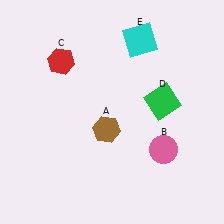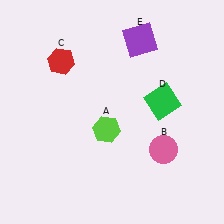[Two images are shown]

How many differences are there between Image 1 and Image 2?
There are 2 differences between the two images.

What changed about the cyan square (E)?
In Image 1, E is cyan. In Image 2, it changed to purple.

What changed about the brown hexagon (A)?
In Image 1, A is brown. In Image 2, it changed to lime.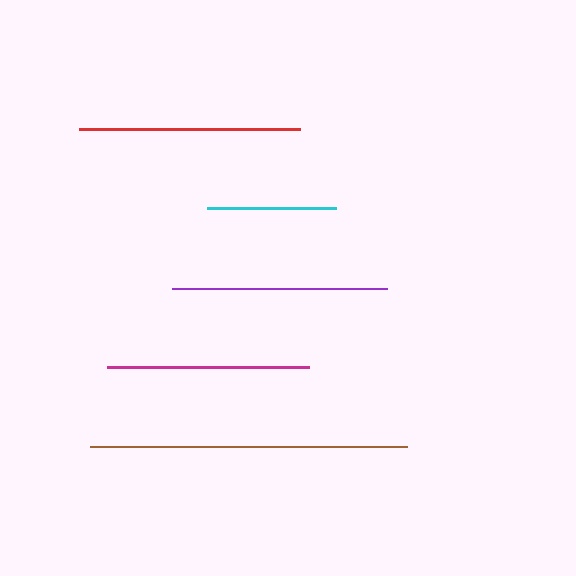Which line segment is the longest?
The brown line is the longest at approximately 317 pixels.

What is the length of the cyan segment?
The cyan segment is approximately 129 pixels long.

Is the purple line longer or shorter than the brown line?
The brown line is longer than the purple line.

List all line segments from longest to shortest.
From longest to shortest: brown, red, purple, magenta, cyan.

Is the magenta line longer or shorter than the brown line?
The brown line is longer than the magenta line.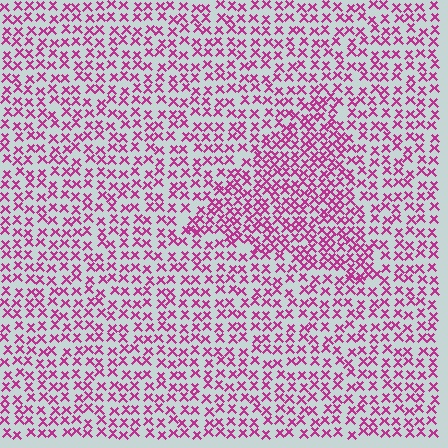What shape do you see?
I see a triangle.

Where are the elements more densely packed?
The elements are more densely packed inside the triangle boundary.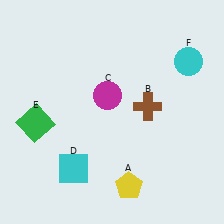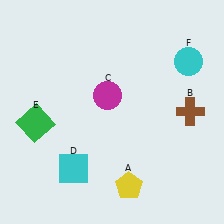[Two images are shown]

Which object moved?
The brown cross (B) moved right.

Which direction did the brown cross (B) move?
The brown cross (B) moved right.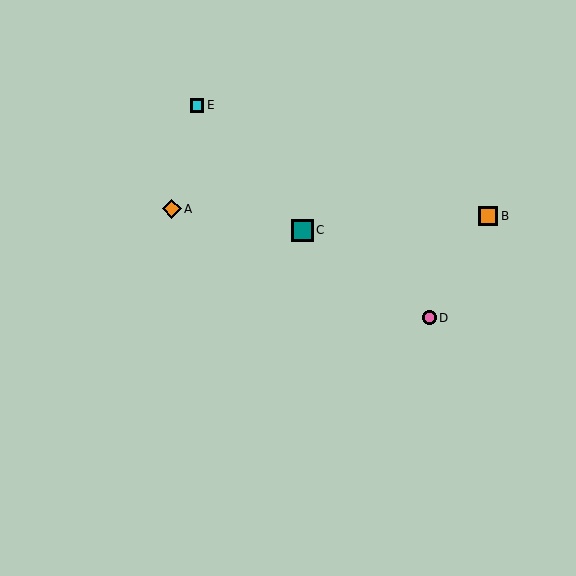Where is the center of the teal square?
The center of the teal square is at (302, 230).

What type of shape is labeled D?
Shape D is a pink circle.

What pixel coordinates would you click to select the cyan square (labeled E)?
Click at (197, 105) to select the cyan square E.